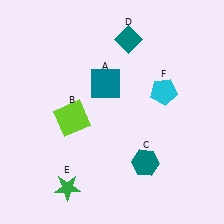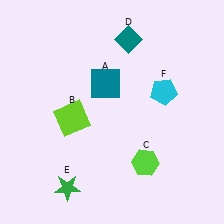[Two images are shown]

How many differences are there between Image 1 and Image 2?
There is 1 difference between the two images.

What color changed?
The hexagon (C) changed from teal in Image 1 to lime in Image 2.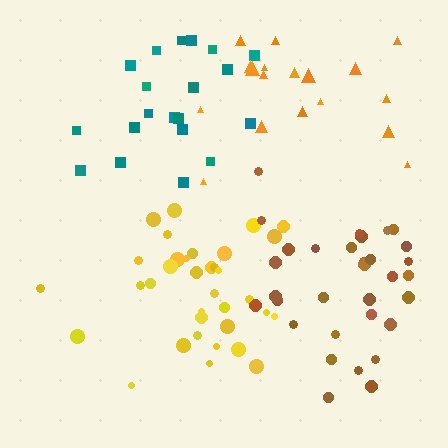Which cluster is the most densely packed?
Yellow.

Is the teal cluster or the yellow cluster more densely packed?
Yellow.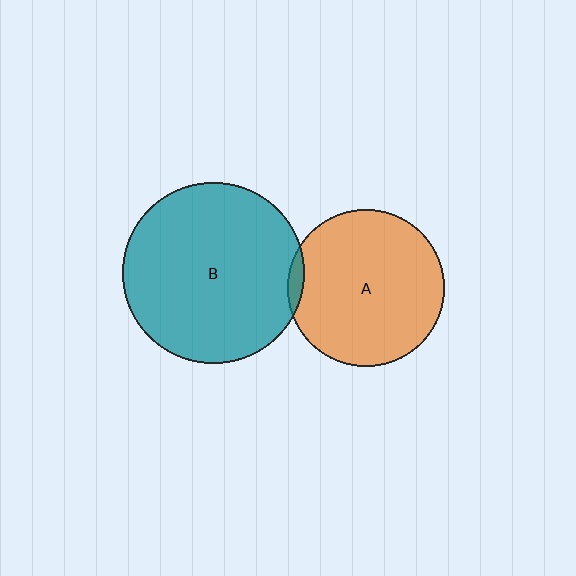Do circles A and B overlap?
Yes.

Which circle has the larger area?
Circle B (teal).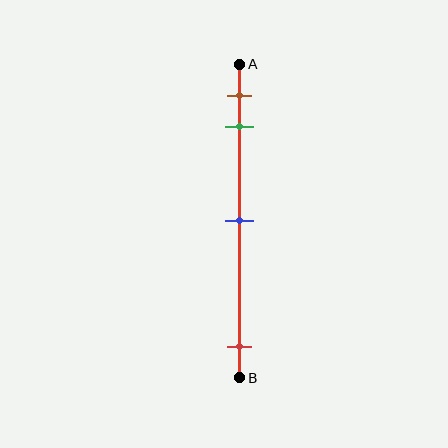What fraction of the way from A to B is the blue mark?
The blue mark is approximately 50% (0.5) of the way from A to B.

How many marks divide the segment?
There are 4 marks dividing the segment.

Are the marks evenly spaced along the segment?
No, the marks are not evenly spaced.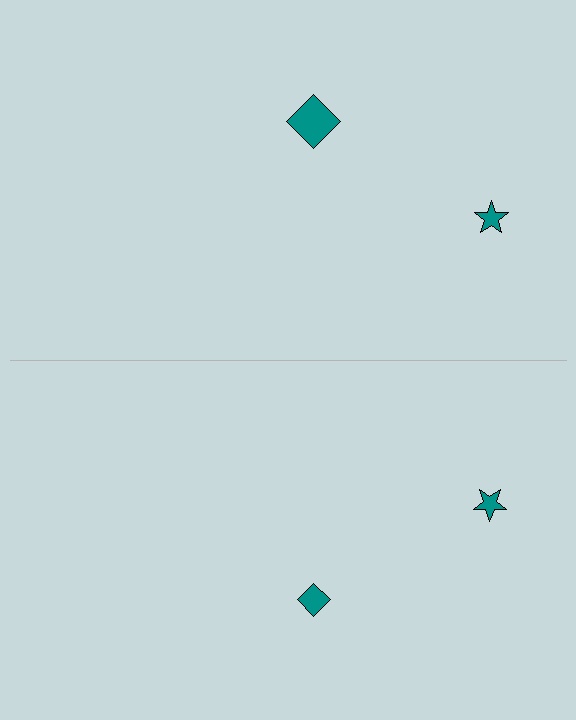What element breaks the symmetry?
The teal diamond on the bottom side has a different size than its mirror counterpart.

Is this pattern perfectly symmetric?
No, the pattern is not perfectly symmetric. The teal diamond on the bottom side has a different size than its mirror counterpart.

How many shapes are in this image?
There are 4 shapes in this image.